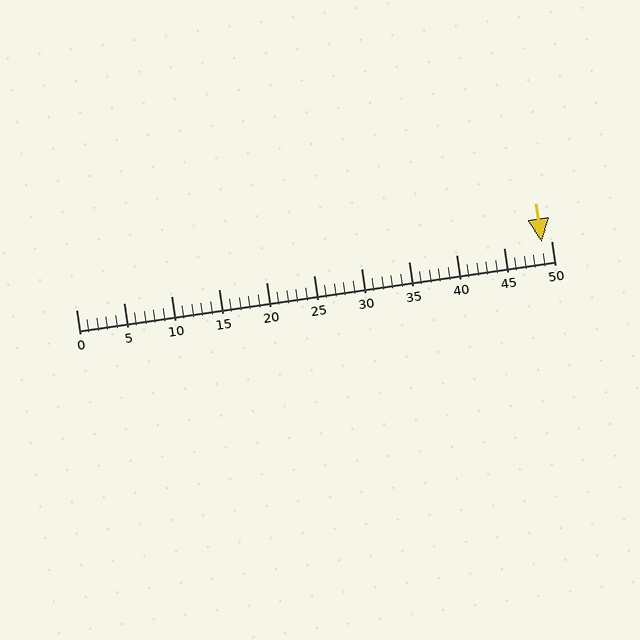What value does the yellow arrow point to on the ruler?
The yellow arrow points to approximately 49.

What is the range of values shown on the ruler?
The ruler shows values from 0 to 50.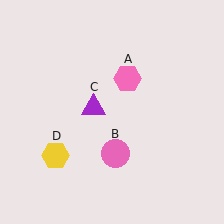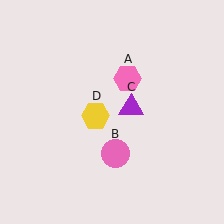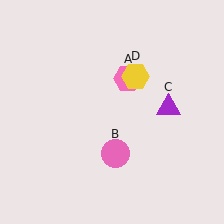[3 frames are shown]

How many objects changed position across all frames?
2 objects changed position: purple triangle (object C), yellow hexagon (object D).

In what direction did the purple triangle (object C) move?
The purple triangle (object C) moved right.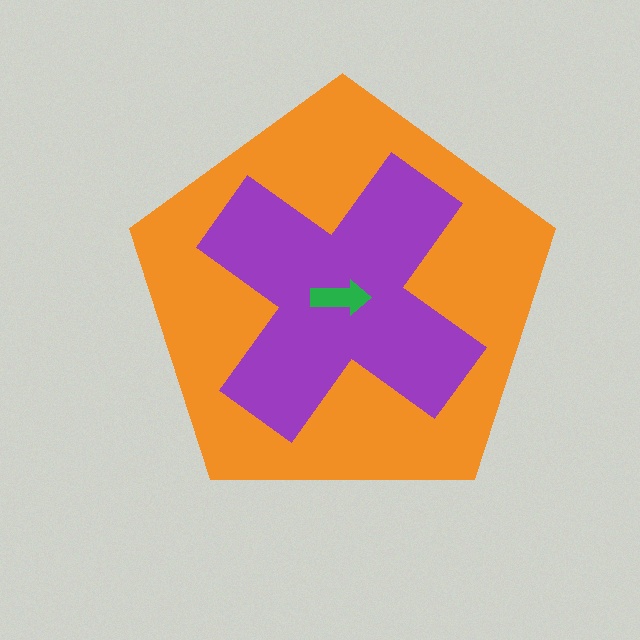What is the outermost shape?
The orange pentagon.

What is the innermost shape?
The green arrow.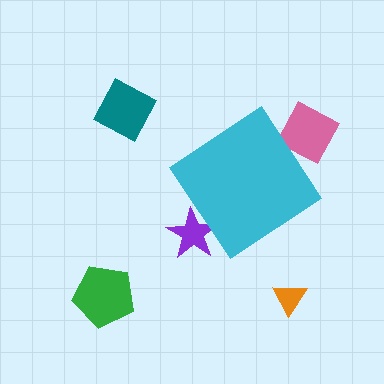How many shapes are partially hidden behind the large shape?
2 shapes are partially hidden.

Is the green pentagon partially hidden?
No, the green pentagon is fully visible.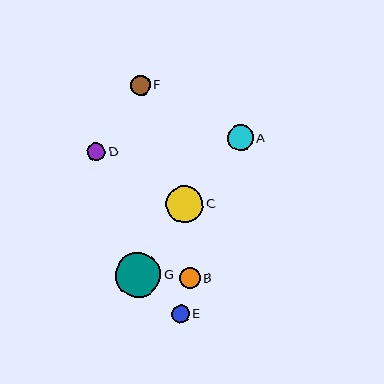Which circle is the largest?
Circle G is the largest with a size of approximately 45 pixels.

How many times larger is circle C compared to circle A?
Circle C is approximately 1.4 times the size of circle A.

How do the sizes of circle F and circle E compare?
Circle F and circle E are approximately the same size.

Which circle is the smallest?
Circle E is the smallest with a size of approximately 18 pixels.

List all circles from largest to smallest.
From largest to smallest: G, C, A, B, F, D, E.